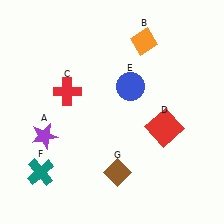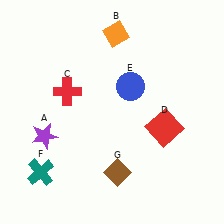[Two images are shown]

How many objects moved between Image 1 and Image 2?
1 object moved between the two images.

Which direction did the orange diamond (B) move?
The orange diamond (B) moved left.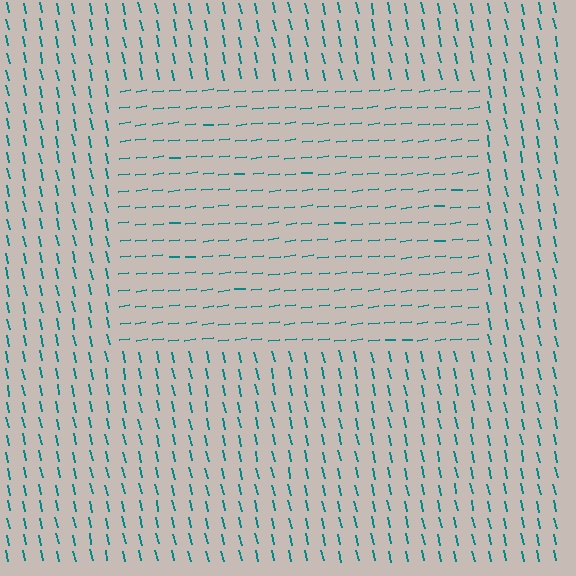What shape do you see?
I see a rectangle.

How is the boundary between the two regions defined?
The boundary is defined purely by a change in line orientation (approximately 84 degrees difference). All lines are the same color and thickness.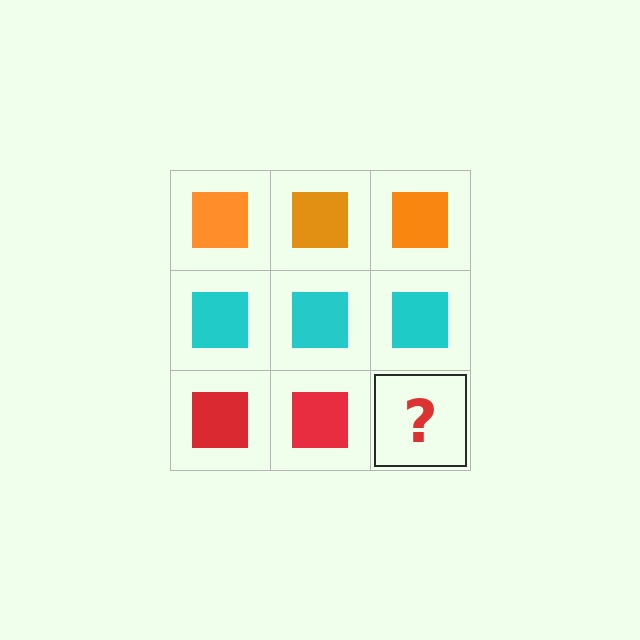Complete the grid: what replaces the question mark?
The question mark should be replaced with a red square.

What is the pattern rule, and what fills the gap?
The rule is that each row has a consistent color. The gap should be filled with a red square.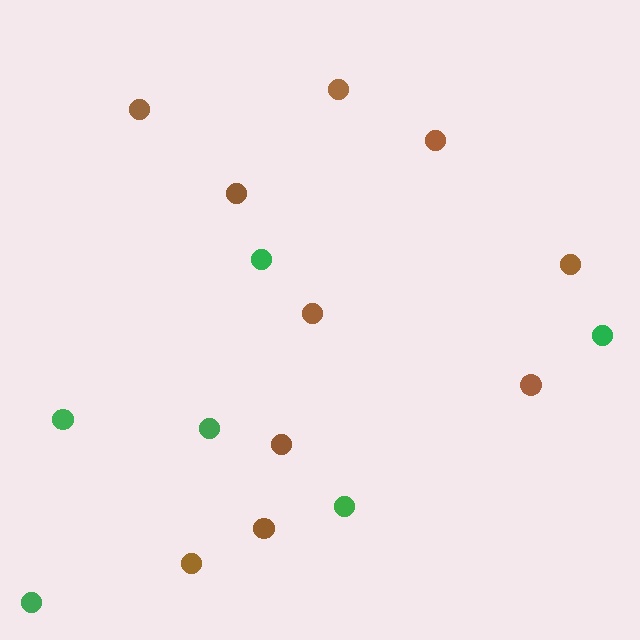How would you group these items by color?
There are 2 groups: one group of brown circles (10) and one group of green circles (6).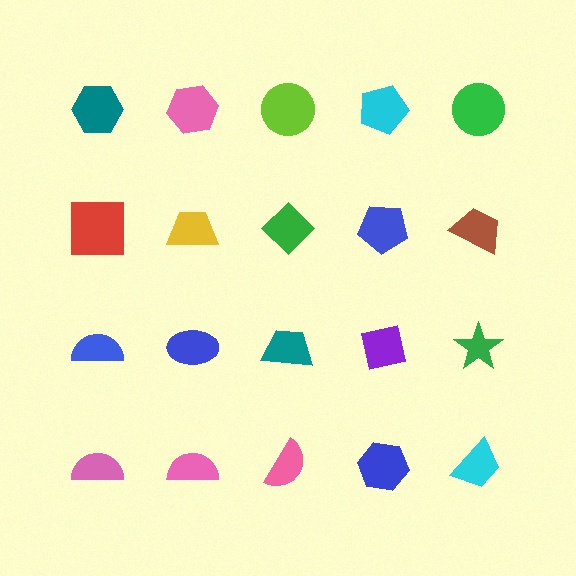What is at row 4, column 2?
A pink semicircle.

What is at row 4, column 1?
A pink semicircle.